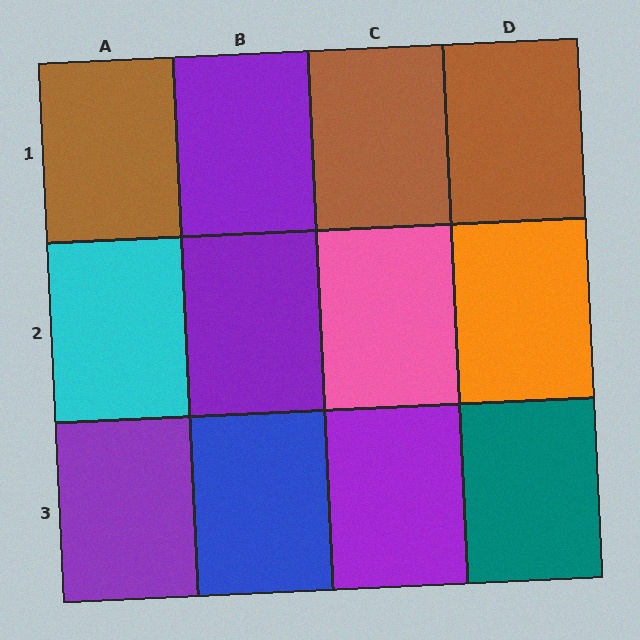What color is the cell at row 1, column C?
Brown.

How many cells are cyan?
1 cell is cyan.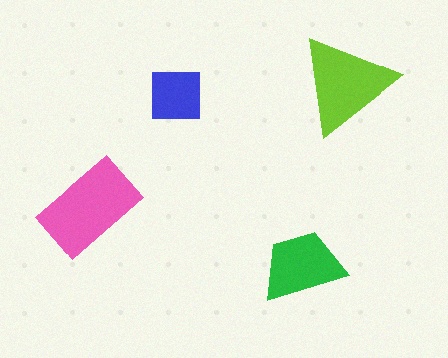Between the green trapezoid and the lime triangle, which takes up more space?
The lime triangle.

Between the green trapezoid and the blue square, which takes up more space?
The green trapezoid.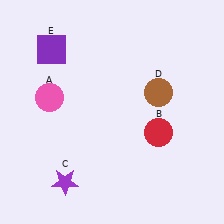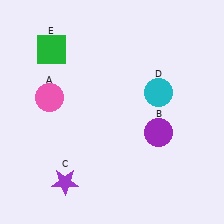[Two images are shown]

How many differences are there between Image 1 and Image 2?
There are 3 differences between the two images.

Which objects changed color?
B changed from red to purple. D changed from brown to cyan. E changed from purple to green.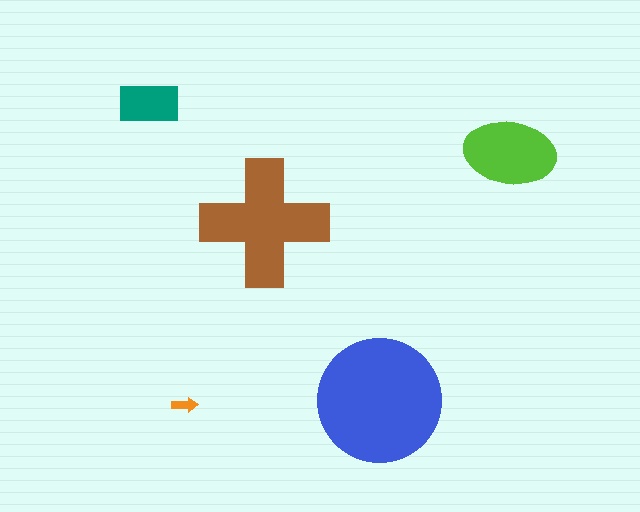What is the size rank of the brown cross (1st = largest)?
2nd.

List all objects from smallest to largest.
The orange arrow, the teal rectangle, the lime ellipse, the brown cross, the blue circle.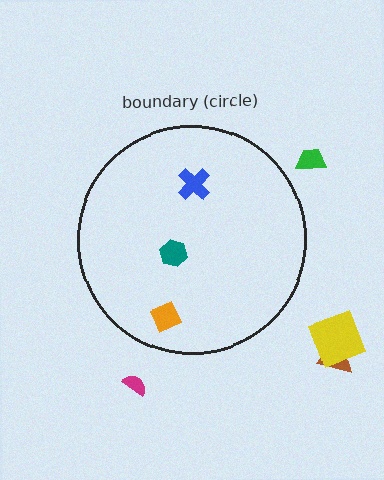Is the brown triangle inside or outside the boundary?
Outside.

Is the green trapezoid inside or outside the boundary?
Outside.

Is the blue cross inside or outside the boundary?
Inside.